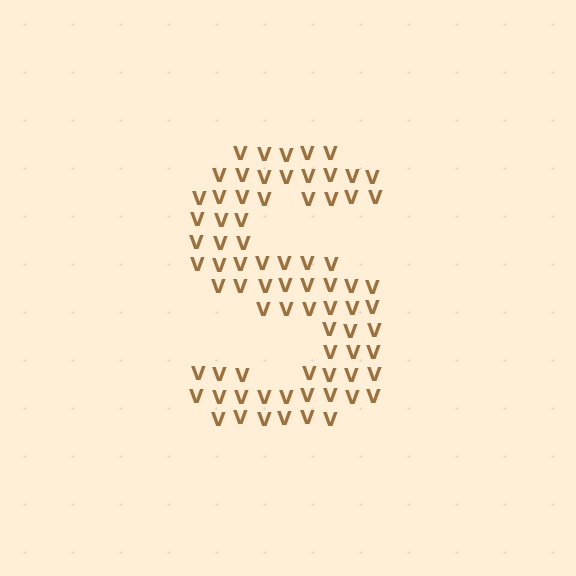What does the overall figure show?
The overall figure shows the letter S.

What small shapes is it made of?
It is made of small letter V's.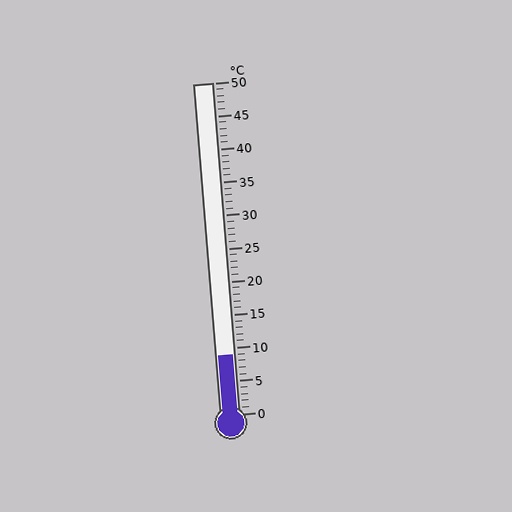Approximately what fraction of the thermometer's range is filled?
The thermometer is filled to approximately 20% of its range.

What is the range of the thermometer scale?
The thermometer scale ranges from 0°C to 50°C.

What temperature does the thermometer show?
The thermometer shows approximately 9°C.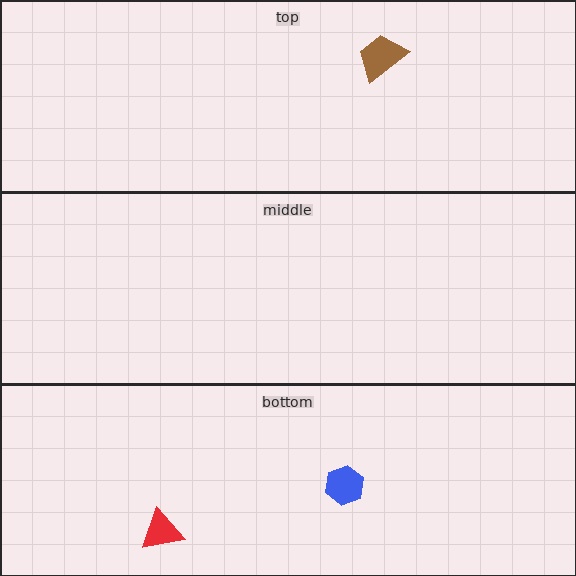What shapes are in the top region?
The brown trapezoid.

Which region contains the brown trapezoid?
The top region.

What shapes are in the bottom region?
The blue hexagon, the red triangle.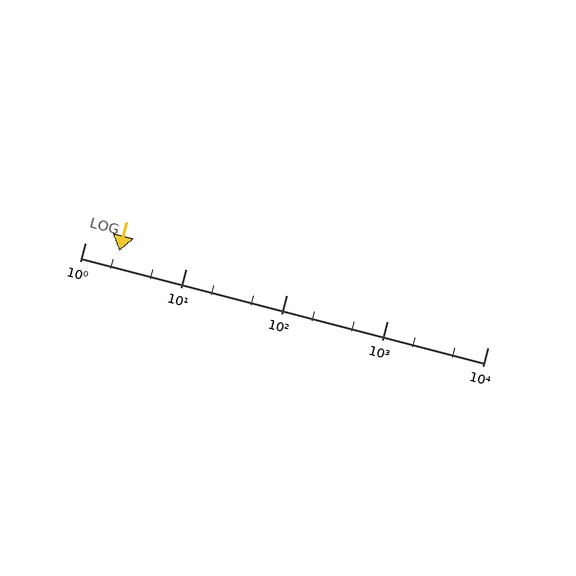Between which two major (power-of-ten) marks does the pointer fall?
The pointer is between 1 and 10.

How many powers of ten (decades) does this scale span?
The scale spans 4 decades, from 1 to 10000.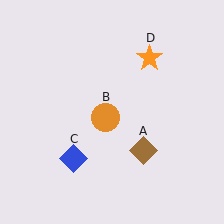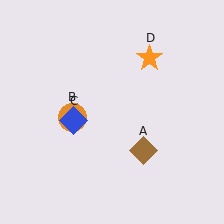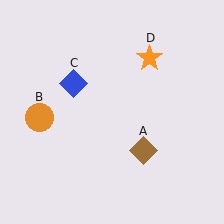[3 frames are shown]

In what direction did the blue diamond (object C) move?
The blue diamond (object C) moved up.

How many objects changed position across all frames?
2 objects changed position: orange circle (object B), blue diamond (object C).